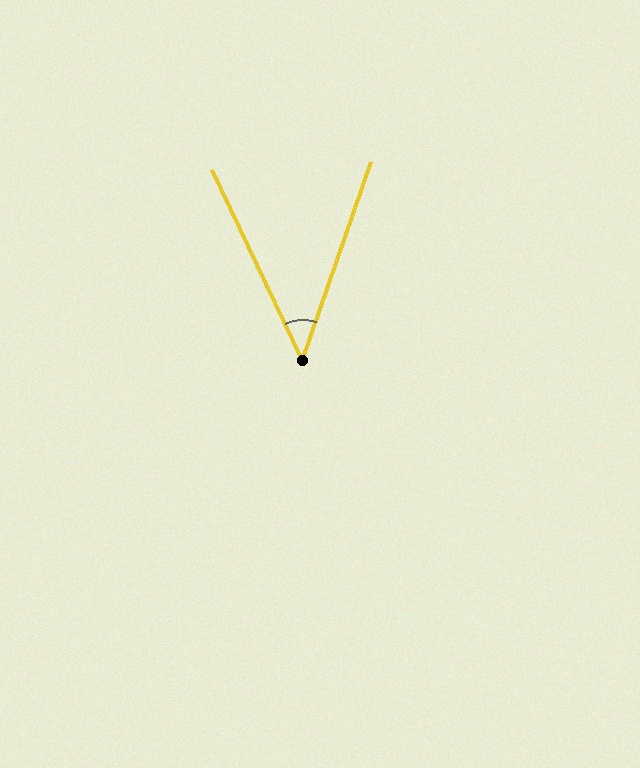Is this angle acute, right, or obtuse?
It is acute.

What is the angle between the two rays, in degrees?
Approximately 44 degrees.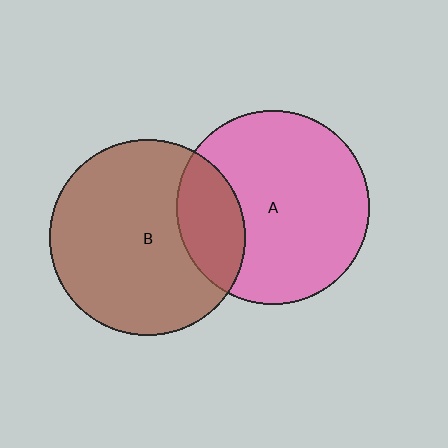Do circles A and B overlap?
Yes.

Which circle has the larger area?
Circle B (brown).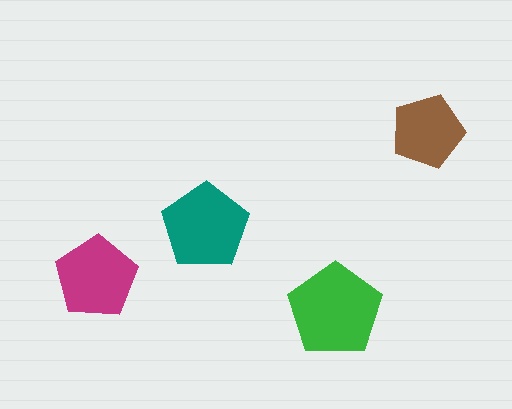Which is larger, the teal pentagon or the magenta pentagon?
The teal one.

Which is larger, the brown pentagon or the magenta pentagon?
The magenta one.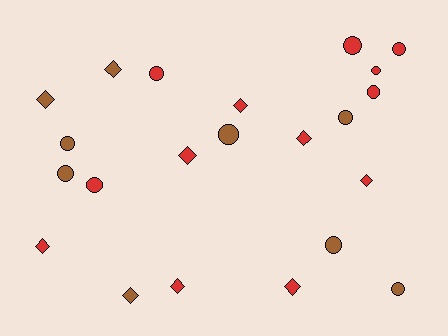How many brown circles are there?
There are 6 brown circles.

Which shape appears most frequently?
Circle, with 12 objects.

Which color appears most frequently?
Red, with 13 objects.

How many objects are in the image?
There are 22 objects.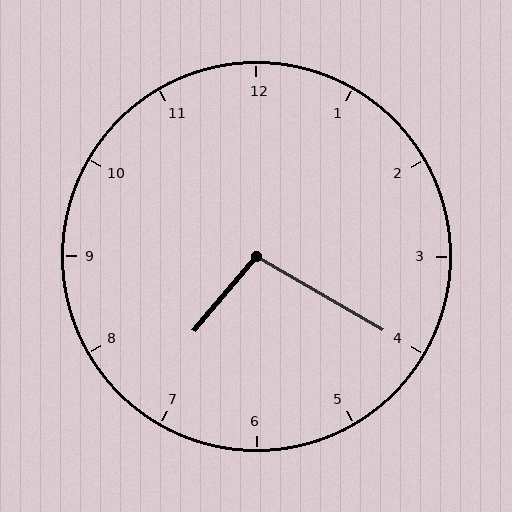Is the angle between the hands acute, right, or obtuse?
It is obtuse.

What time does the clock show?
7:20.